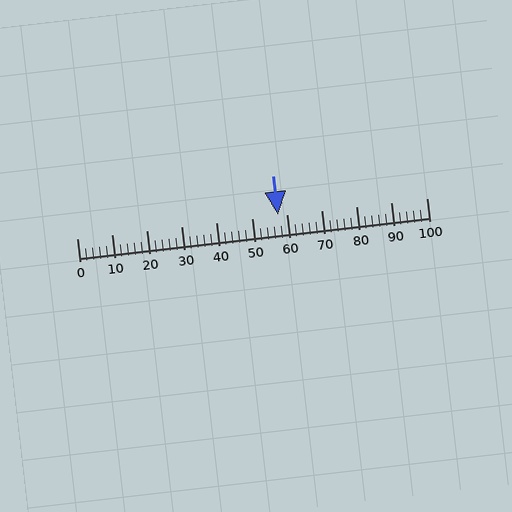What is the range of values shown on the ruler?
The ruler shows values from 0 to 100.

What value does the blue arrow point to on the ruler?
The blue arrow points to approximately 58.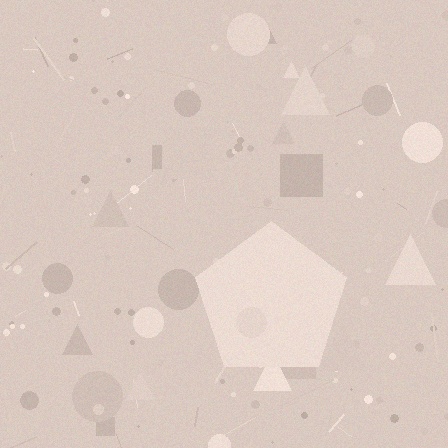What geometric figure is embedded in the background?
A pentagon is embedded in the background.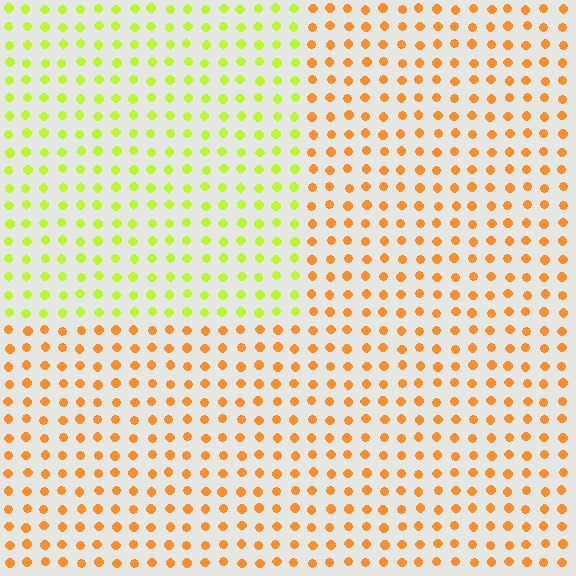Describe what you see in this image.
The image is filled with small orange elements in a uniform arrangement. A rectangle-shaped region is visible where the elements are tinted to a slightly different hue, forming a subtle color boundary.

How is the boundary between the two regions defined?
The boundary is defined purely by a slight shift in hue (about 51 degrees). Spacing, size, and orientation are identical on both sides.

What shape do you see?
I see a rectangle.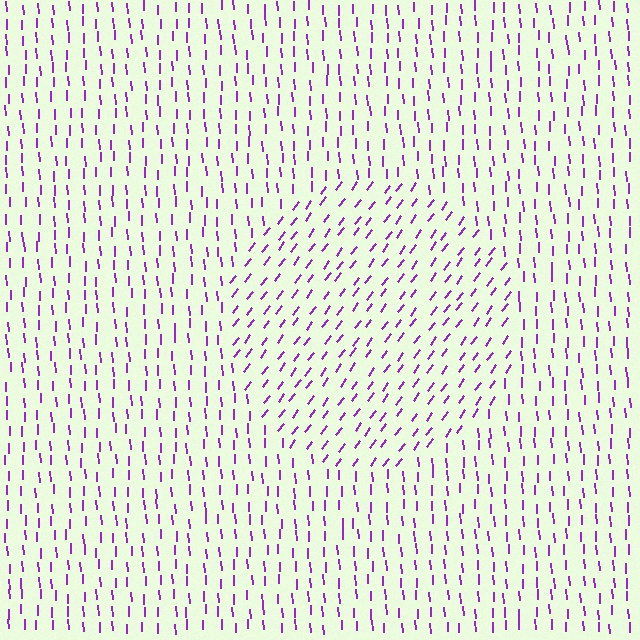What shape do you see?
I see a circle.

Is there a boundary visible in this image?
Yes, there is a texture boundary formed by a change in line orientation.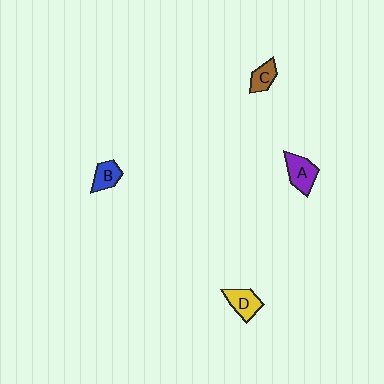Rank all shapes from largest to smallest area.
From largest to smallest: A (purple), D (yellow), B (blue), C (brown).